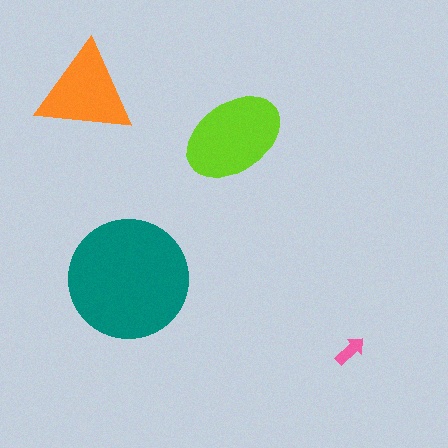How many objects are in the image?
There are 4 objects in the image.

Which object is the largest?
The teal circle.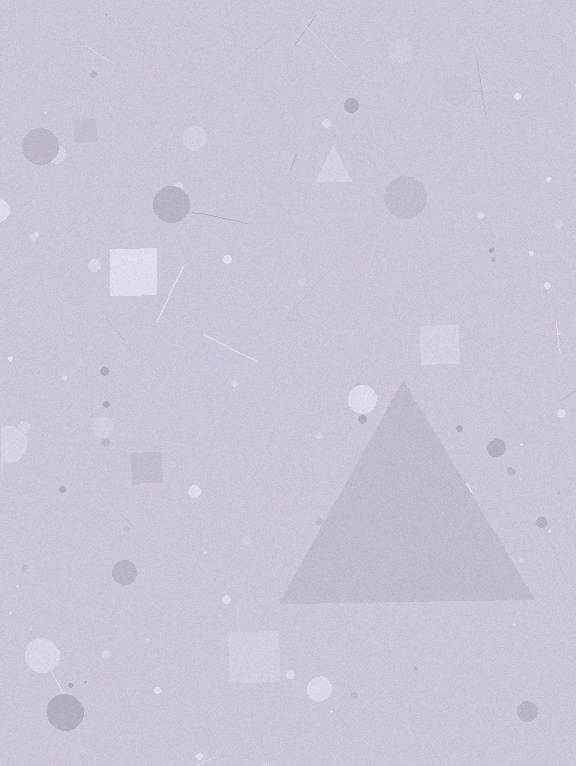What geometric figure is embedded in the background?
A triangle is embedded in the background.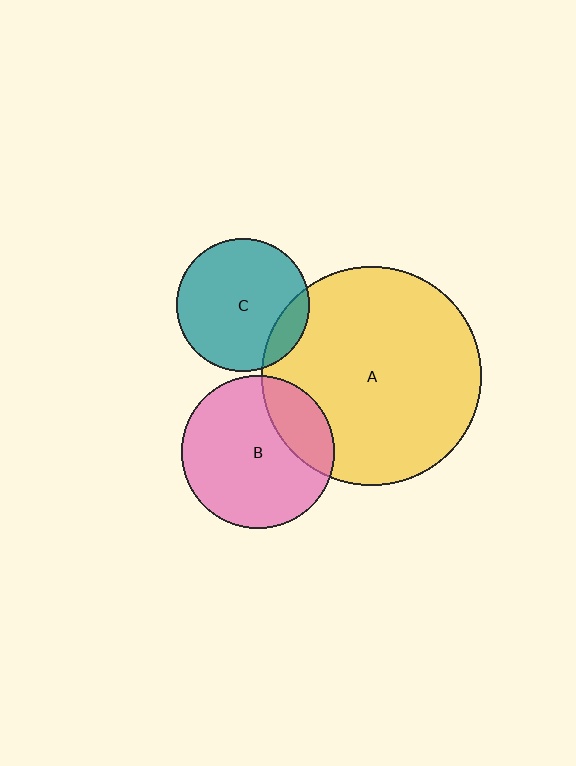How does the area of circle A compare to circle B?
Approximately 2.0 times.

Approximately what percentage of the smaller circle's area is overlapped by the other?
Approximately 25%.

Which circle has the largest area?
Circle A (yellow).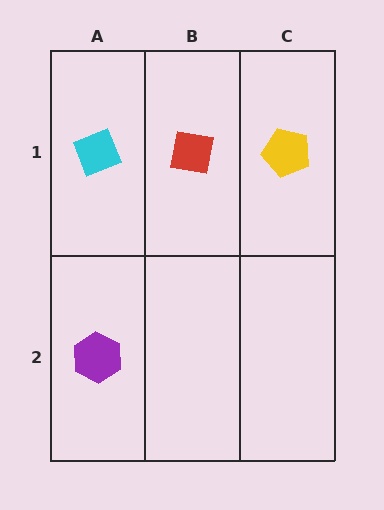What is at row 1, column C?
A yellow pentagon.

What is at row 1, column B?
A red square.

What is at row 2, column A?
A purple hexagon.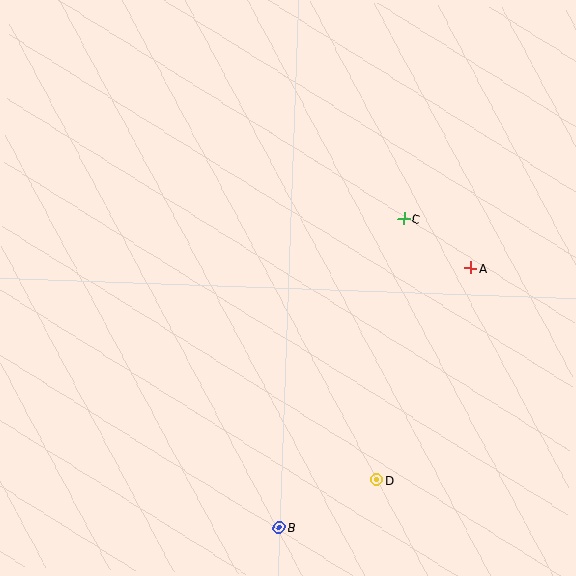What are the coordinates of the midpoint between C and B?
The midpoint between C and B is at (342, 373).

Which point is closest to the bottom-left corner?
Point B is closest to the bottom-left corner.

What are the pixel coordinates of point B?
Point B is at (279, 527).